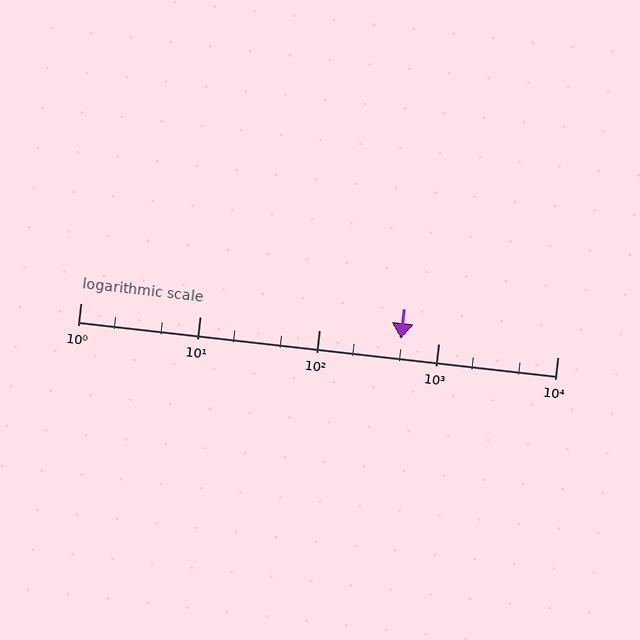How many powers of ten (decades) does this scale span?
The scale spans 4 decades, from 1 to 10000.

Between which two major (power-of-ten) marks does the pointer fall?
The pointer is between 100 and 1000.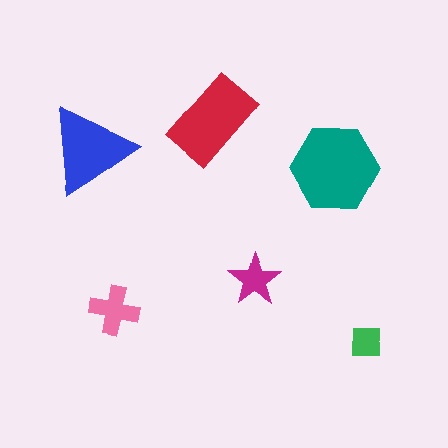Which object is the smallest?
The green square.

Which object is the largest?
The teal hexagon.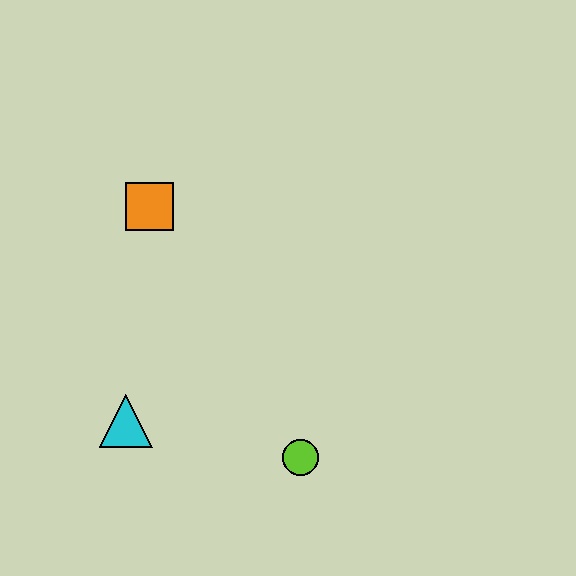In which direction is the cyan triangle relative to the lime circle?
The cyan triangle is to the left of the lime circle.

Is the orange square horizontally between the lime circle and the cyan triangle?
Yes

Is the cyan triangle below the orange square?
Yes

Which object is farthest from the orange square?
The lime circle is farthest from the orange square.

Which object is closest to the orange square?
The cyan triangle is closest to the orange square.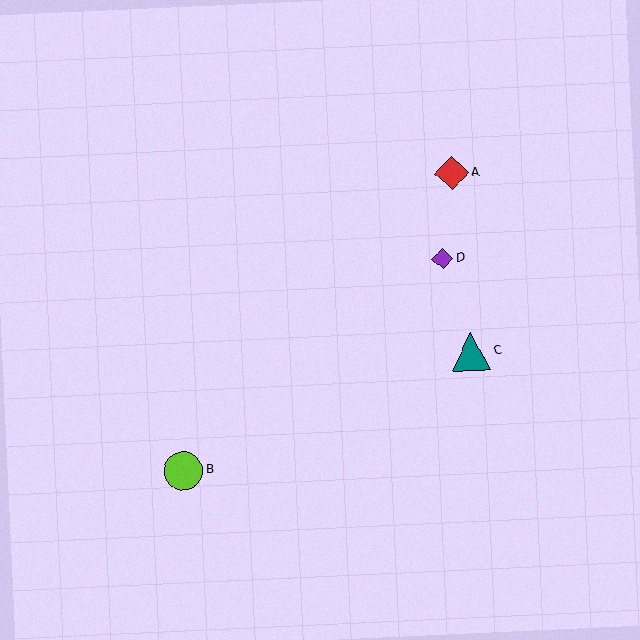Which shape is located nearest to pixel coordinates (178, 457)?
The lime circle (labeled B) at (183, 471) is nearest to that location.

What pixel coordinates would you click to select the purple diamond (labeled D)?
Click at (443, 259) to select the purple diamond D.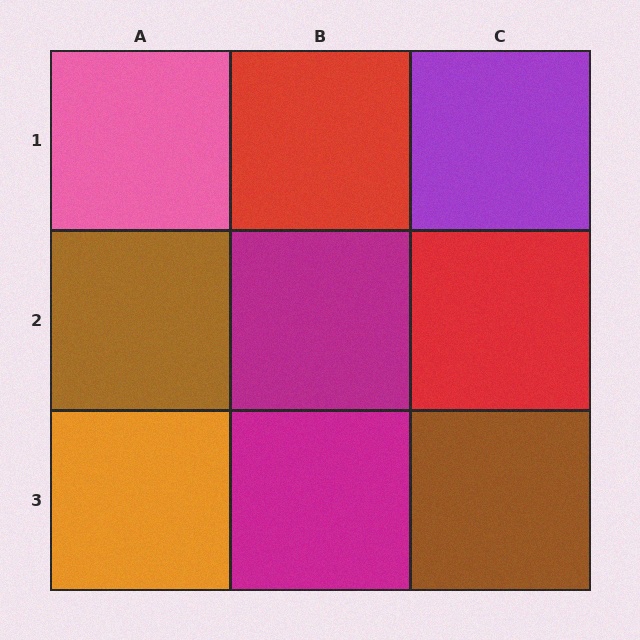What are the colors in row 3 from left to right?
Orange, magenta, brown.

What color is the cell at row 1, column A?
Pink.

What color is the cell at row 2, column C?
Red.